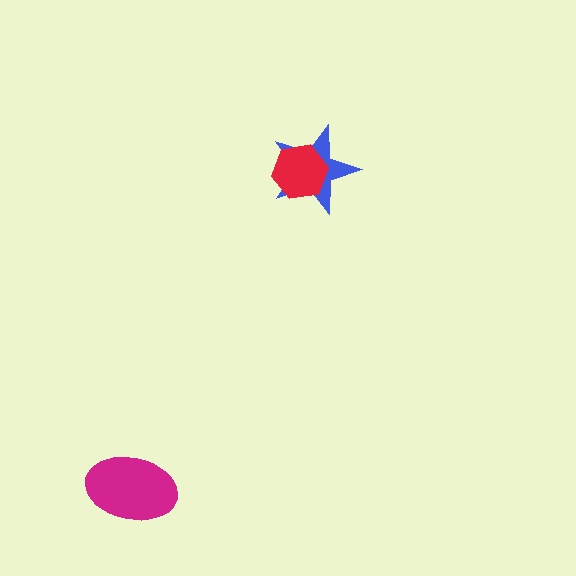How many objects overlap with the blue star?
1 object overlaps with the blue star.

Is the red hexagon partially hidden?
No, no other shape covers it.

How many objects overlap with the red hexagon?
1 object overlaps with the red hexagon.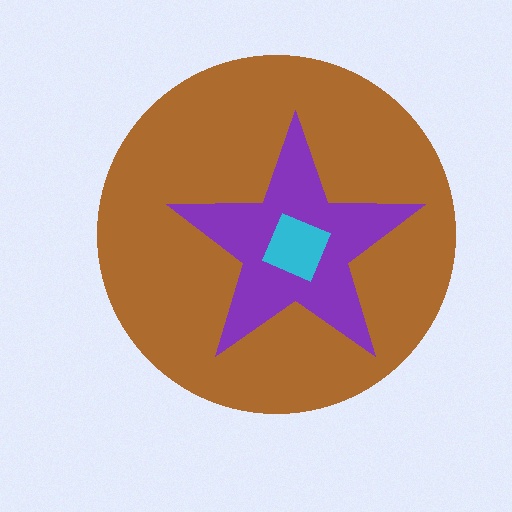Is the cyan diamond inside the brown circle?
Yes.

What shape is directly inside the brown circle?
The purple star.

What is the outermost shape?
The brown circle.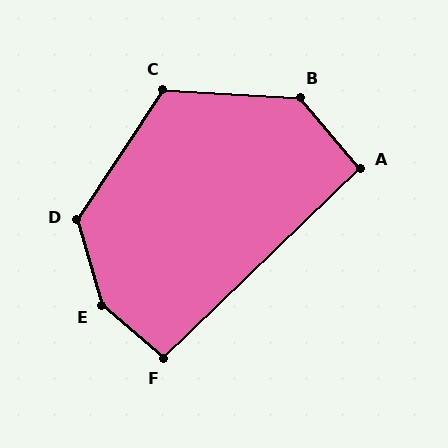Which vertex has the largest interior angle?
E, at approximately 146 degrees.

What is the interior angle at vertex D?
Approximately 131 degrees (obtuse).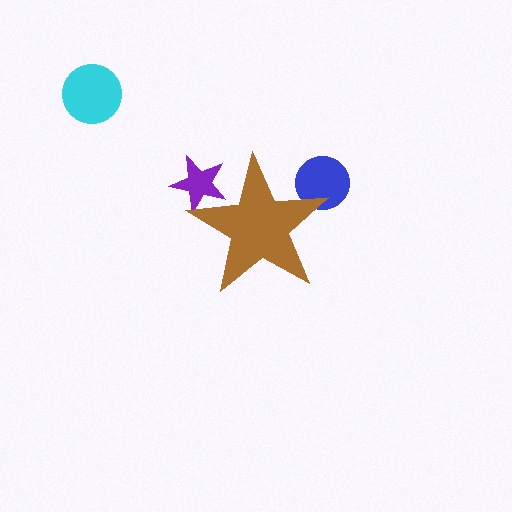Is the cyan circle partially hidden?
No, the cyan circle is fully visible.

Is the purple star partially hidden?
Yes, the purple star is partially hidden behind the brown star.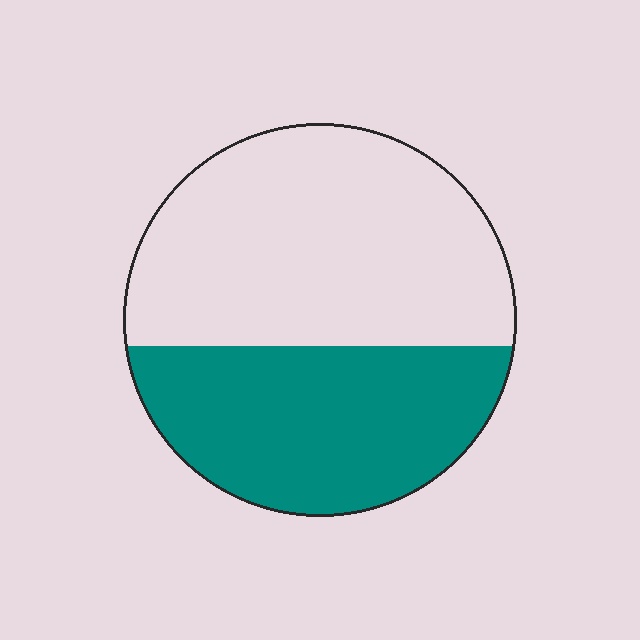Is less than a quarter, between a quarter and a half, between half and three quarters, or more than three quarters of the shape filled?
Between a quarter and a half.